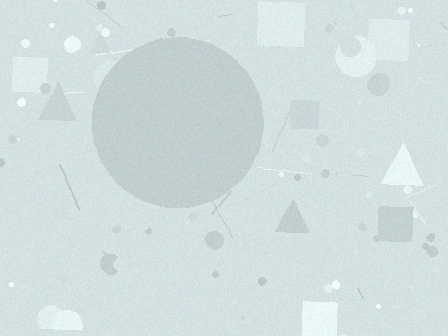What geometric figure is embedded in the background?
A circle is embedded in the background.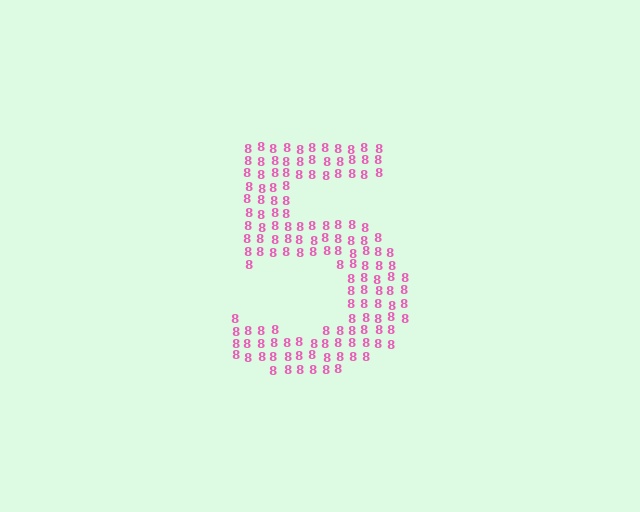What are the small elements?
The small elements are digit 8's.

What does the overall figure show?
The overall figure shows the digit 5.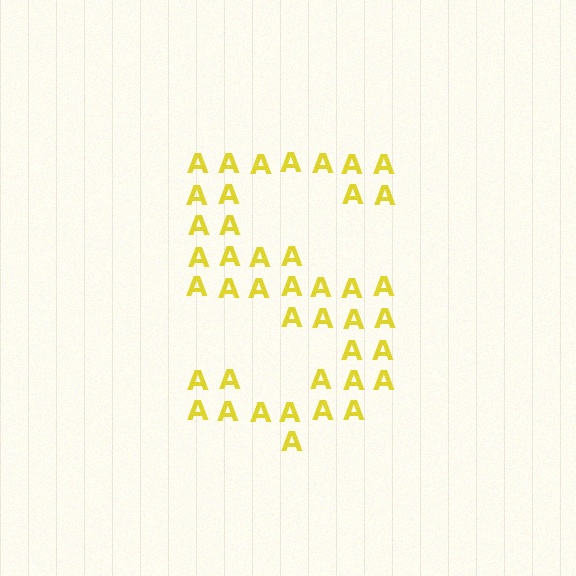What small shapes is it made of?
It is made of small letter A's.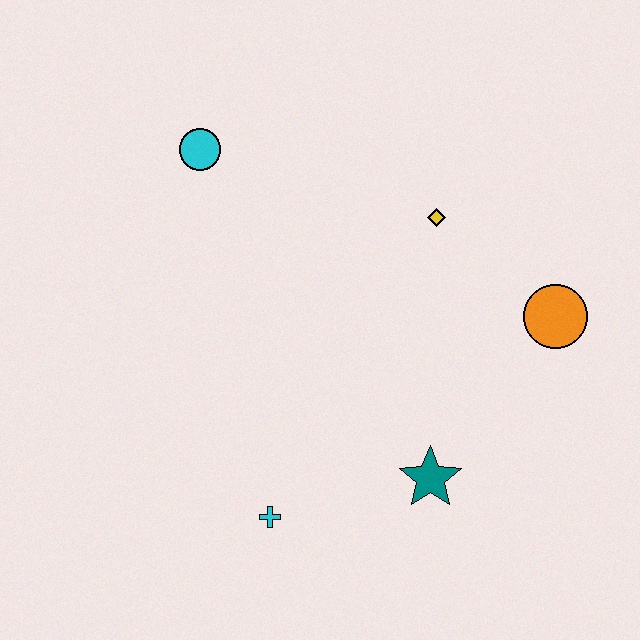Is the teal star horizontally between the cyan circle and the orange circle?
Yes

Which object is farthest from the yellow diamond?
The cyan cross is farthest from the yellow diamond.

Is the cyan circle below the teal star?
No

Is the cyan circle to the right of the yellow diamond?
No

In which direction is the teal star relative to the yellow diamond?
The teal star is below the yellow diamond.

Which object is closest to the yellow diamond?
The orange circle is closest to the yellow diamond.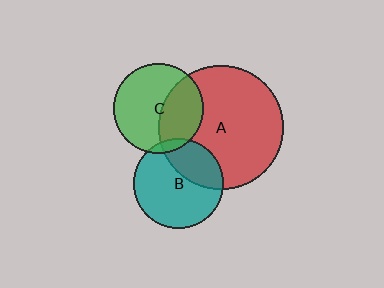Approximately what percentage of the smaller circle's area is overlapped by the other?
Approximately 40%.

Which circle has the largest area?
Circle A (red).